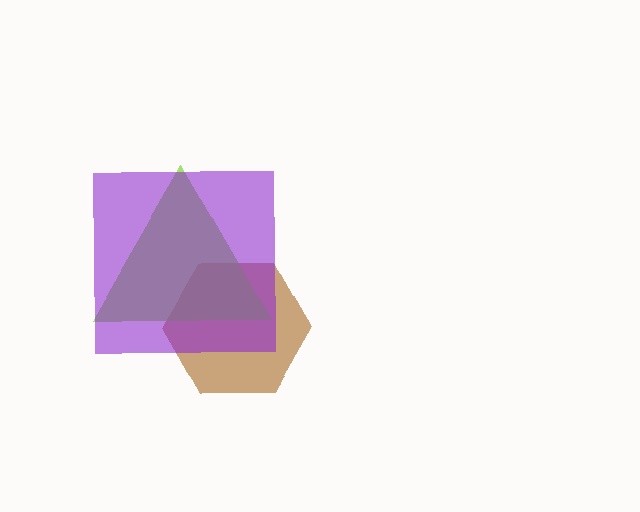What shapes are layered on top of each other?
The layered shapes are: a brown hexagon, a lime triangle, a purple square.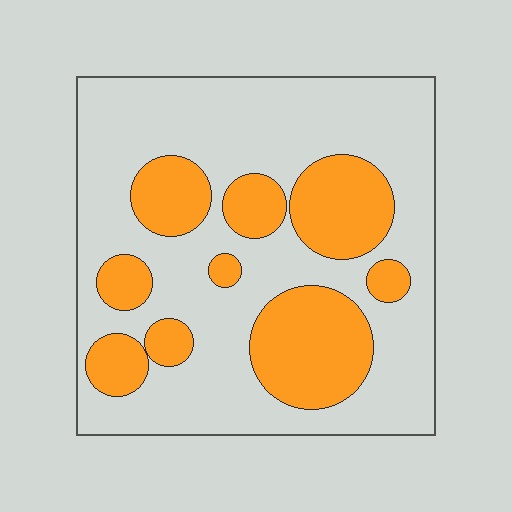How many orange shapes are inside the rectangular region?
9.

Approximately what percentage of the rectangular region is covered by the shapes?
Approximately 30%.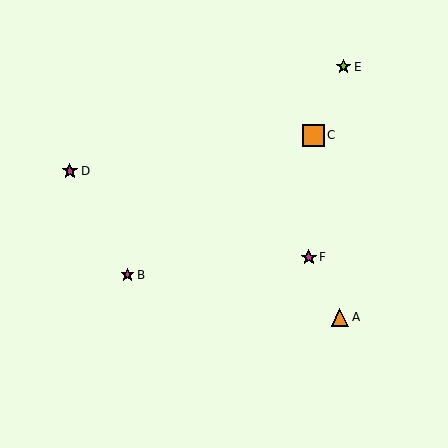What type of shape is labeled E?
Shape E is a lime star.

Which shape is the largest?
The orange square (labeled C) is the largest.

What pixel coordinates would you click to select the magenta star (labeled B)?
Click at (127, 275) to select the magenta star B.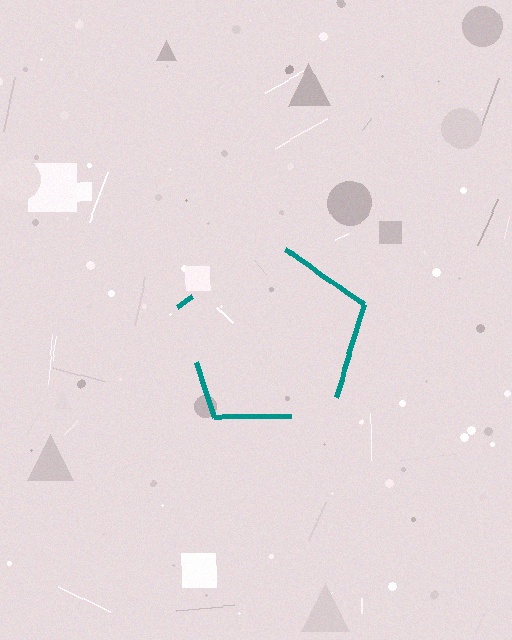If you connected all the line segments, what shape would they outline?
They would outline a pentagon.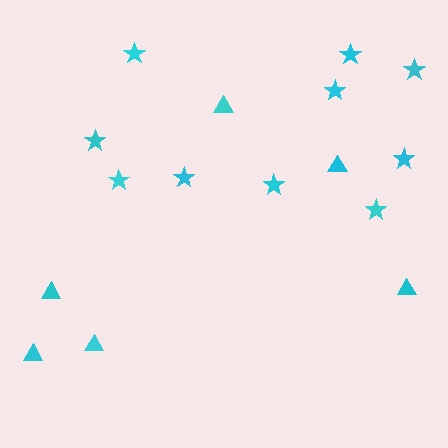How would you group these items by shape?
There are 2 groups: one group of stars (10) and one group of triangles (6).